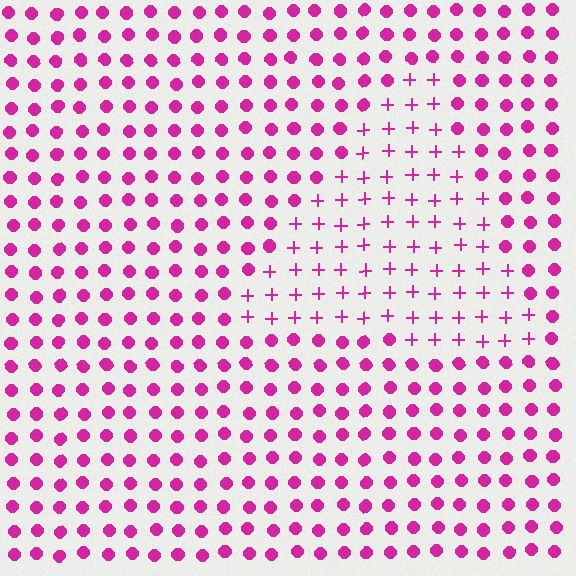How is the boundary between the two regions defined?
The boundary is defined by a change in element shape: plus signs inside vs. circles outside. All elements share the same color and spacing.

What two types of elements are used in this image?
The image uses plus signs inside the triangle region and circles outside it.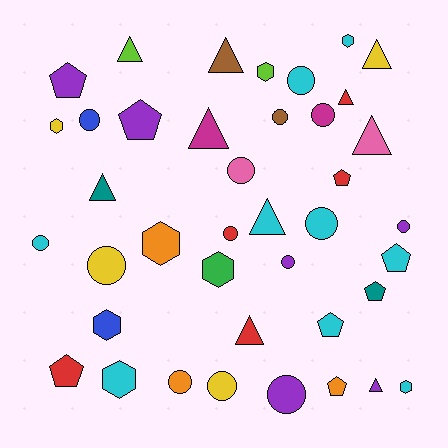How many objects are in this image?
There are 40 objects.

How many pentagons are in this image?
There are 8 pentagons.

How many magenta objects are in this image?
There are 2 magenta objects.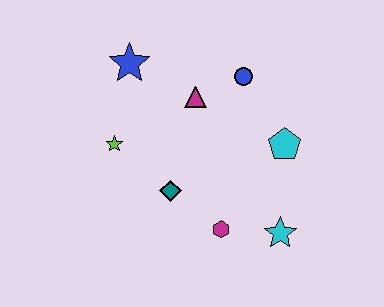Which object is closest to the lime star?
The teal diamond is closest to the lime star.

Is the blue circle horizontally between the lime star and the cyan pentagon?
Yes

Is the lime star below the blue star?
Yes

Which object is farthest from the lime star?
The cyan star is farthest from the lime star.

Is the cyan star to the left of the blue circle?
No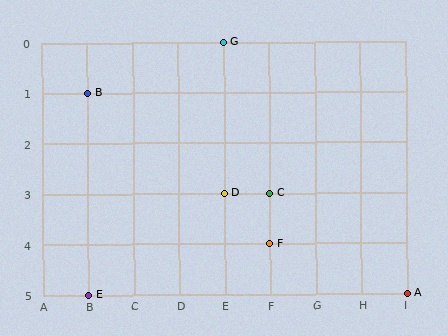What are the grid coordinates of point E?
Point E is at grid coordinates (B, 5).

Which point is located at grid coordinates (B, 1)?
Point B is at (B, 1).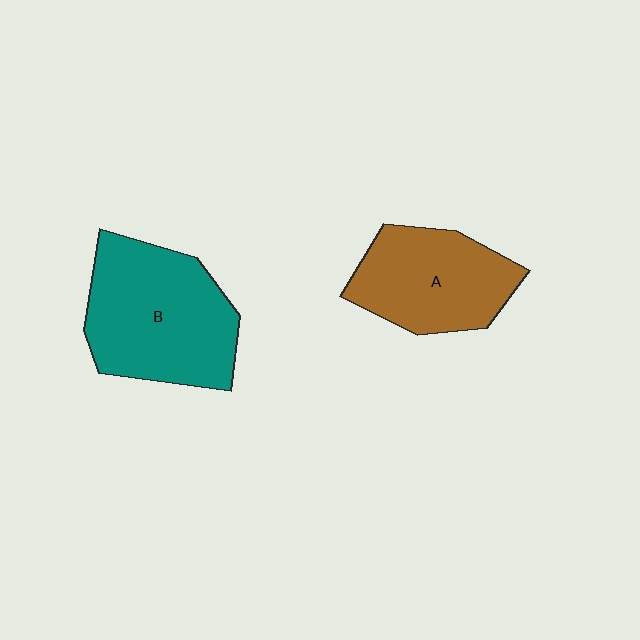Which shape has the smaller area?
Shape A (brown).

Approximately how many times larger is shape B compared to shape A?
Approximately 1.3 times.